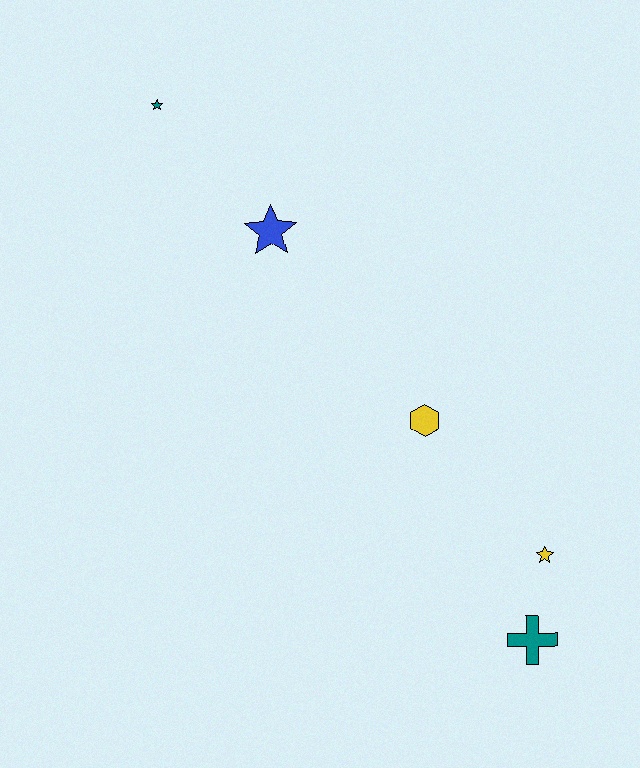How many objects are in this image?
There are 5 objects.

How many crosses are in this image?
There is 1 cross.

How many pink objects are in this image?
There are no pink objects.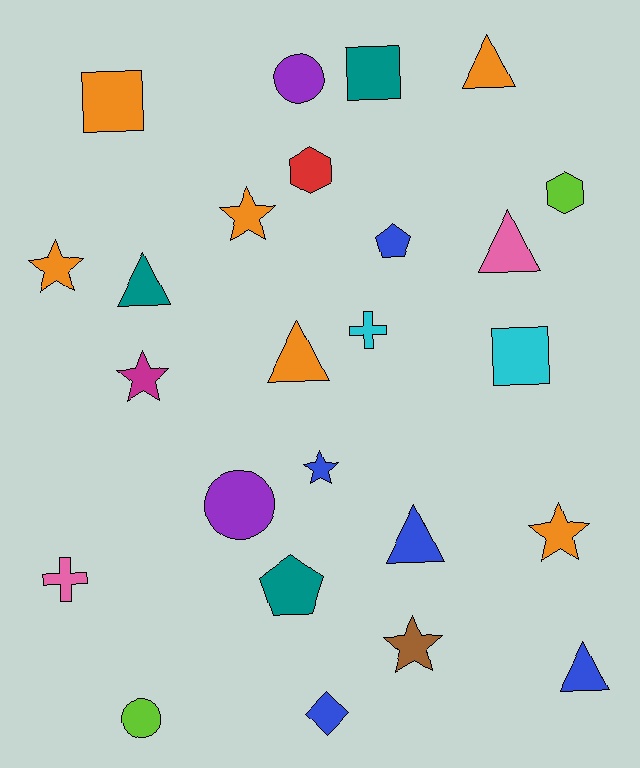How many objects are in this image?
There are 25 objects.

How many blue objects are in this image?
There are 5 blue objects.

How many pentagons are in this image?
There are 2 pentagons.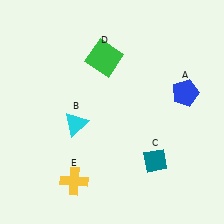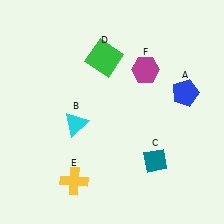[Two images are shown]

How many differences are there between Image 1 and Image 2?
There is 1 difference between the two images.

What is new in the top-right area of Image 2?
A magenta hexagon (F) was added in the top-right area of Image 2.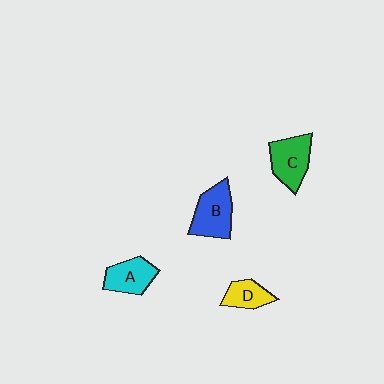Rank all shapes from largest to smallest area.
From largest to smallest: B (blue), C (green), A (cyan), D (yellow).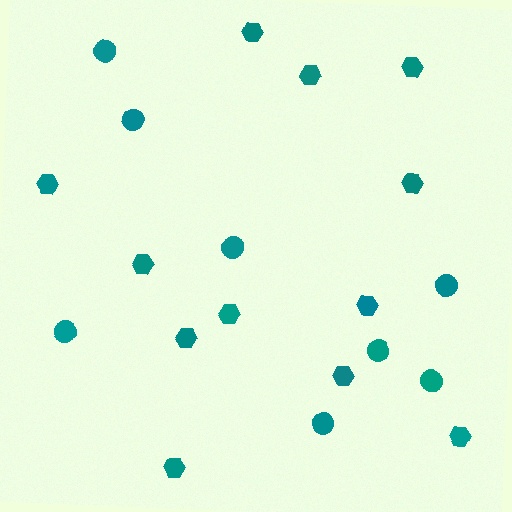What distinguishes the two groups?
There are 2 groups: one group of hexagons (12) and one group of circles (8).